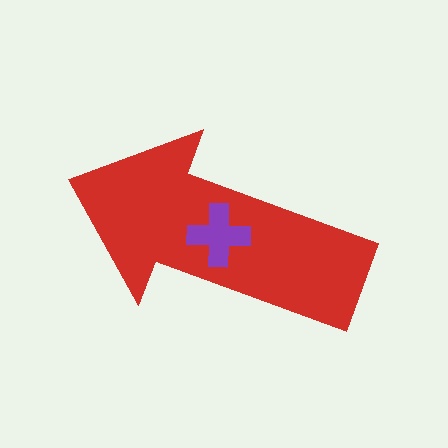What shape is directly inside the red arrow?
The purple cross.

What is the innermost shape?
The purple cross.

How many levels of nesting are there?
2.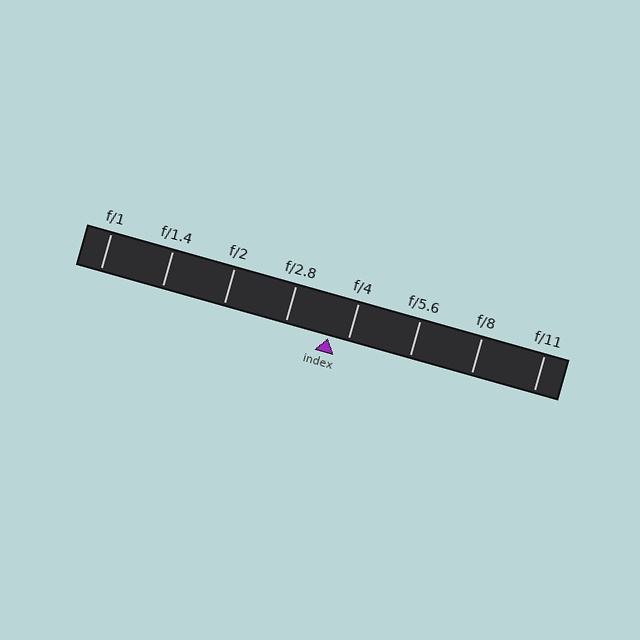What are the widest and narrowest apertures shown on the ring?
The widest aperture shown is f/1 and the narrowest is f/11.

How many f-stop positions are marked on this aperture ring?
There are 8 f-stop positions marked.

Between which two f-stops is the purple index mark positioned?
The index mark is between f/2.8 and f/4.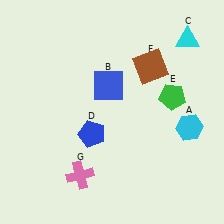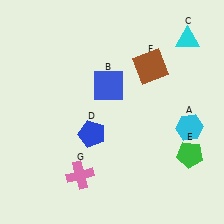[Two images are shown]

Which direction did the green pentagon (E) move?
The green pentagon (E) moved down.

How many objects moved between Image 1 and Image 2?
1 object moved between the two images.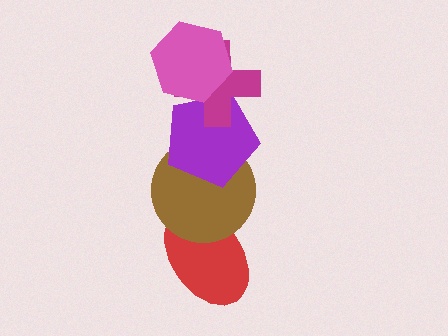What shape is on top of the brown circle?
The purple pentagon is on top of the brown circle.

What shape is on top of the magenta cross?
The pink hexagon is on top of the magenta cross.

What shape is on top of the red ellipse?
The brown circle is on top of the red ellipse.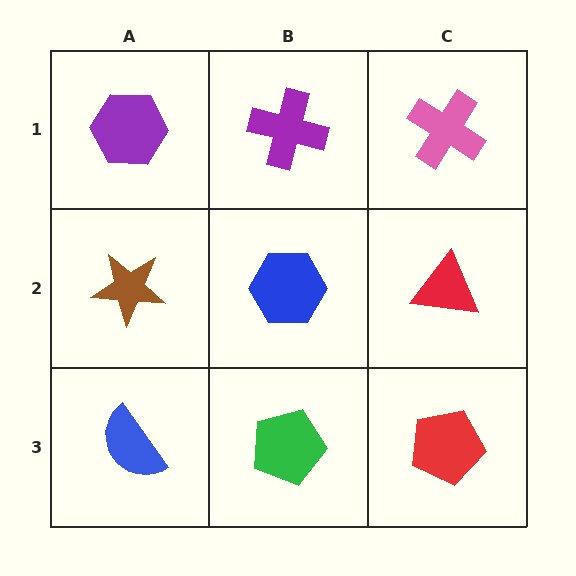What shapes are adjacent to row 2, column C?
A pink cross (row 1, column C), a red pentagon (row 3, column C), a blue hexagon (row 2, column B).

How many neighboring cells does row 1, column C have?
2.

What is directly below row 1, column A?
A brown star.